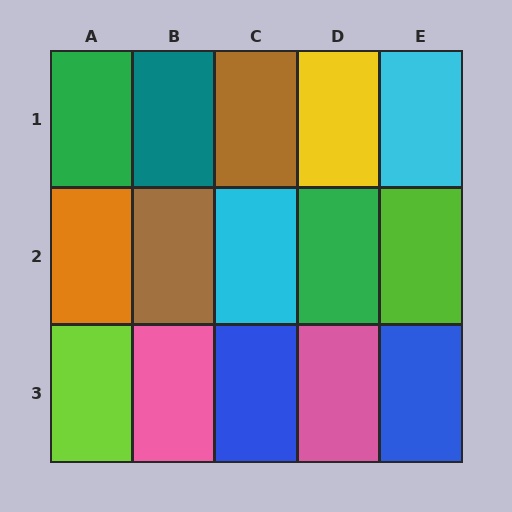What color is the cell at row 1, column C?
Brown.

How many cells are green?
2 cells are green.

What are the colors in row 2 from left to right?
Orange, brown, cyan, green, lime.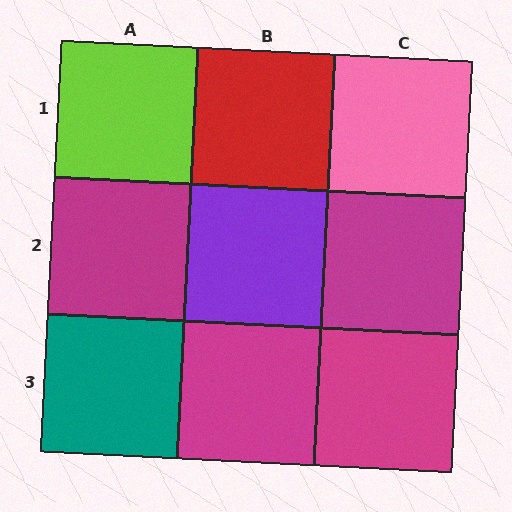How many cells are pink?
1 cell is pink.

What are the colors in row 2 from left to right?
Magenta, purple, magenta.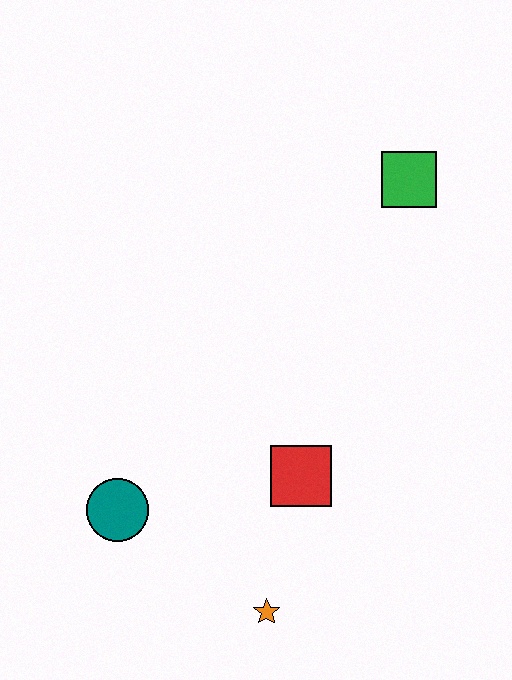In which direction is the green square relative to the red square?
The green square is above the red square.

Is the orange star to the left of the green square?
Yes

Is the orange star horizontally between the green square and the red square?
No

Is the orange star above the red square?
No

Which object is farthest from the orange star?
The green square is farthest from the orange star.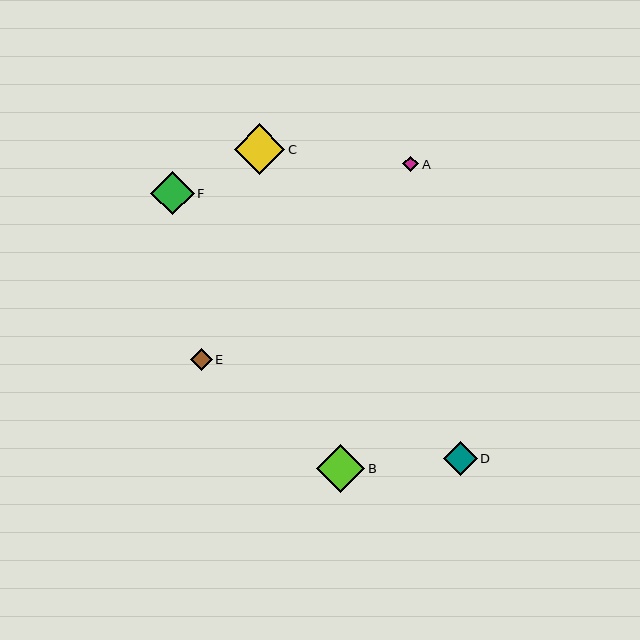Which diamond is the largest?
Diamond C is the largest with a size of approximately 51 pixels.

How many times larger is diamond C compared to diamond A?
Diamond C is approximately 3.2 times the size of diamond A.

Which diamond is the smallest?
Diamond A is the smallest with a size of approximately 16 pixels.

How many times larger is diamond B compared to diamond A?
Diamond B is approximately 3.1 times the size of diamond A.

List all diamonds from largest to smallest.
From largest to smallest: C, B, F, D, E, A.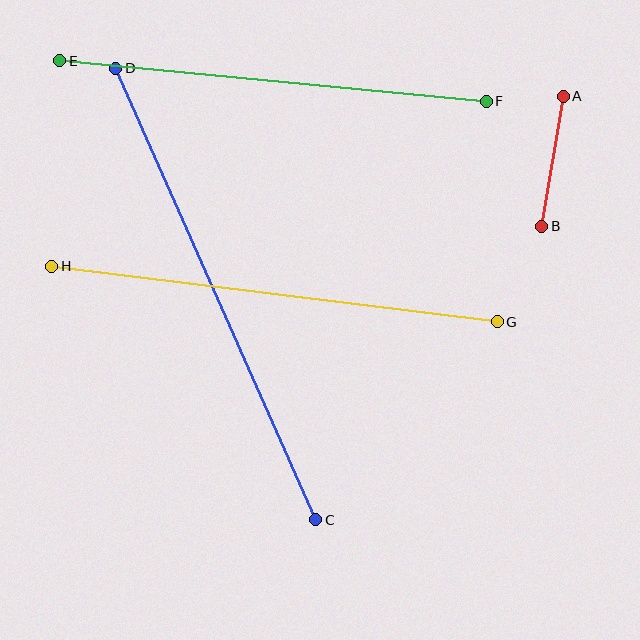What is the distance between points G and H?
The distance is approximately 449 pixels.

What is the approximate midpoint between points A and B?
The midpoint is at approximately (552, 161) pixels.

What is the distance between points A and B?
The distance is approximately 131 pixels.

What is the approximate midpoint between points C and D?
The midpoint is at approximately (216, 294) pixels.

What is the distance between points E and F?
The distance is approximately 429 pixels.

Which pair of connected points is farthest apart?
Points C and D are farthest apart.